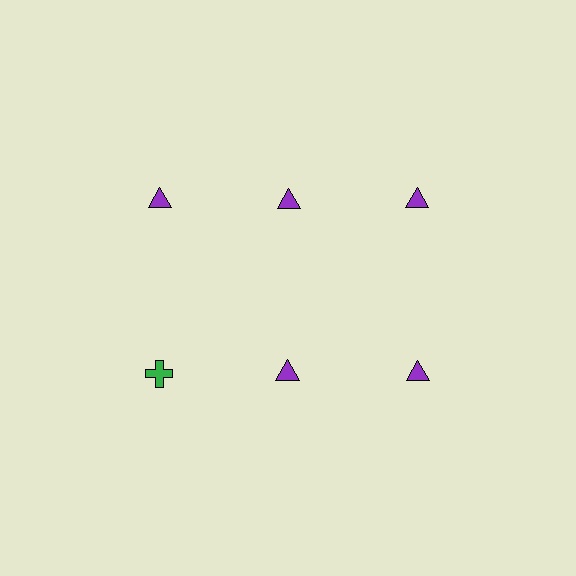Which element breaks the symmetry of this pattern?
The green cross in the second row, leftmost column breaks the symmetry. All other shapes are purple triangles.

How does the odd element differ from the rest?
It differs in both color (green instead of purple) and shape (cross instead of triangle).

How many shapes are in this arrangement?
There are 6 shapes arranged in a grid pattern.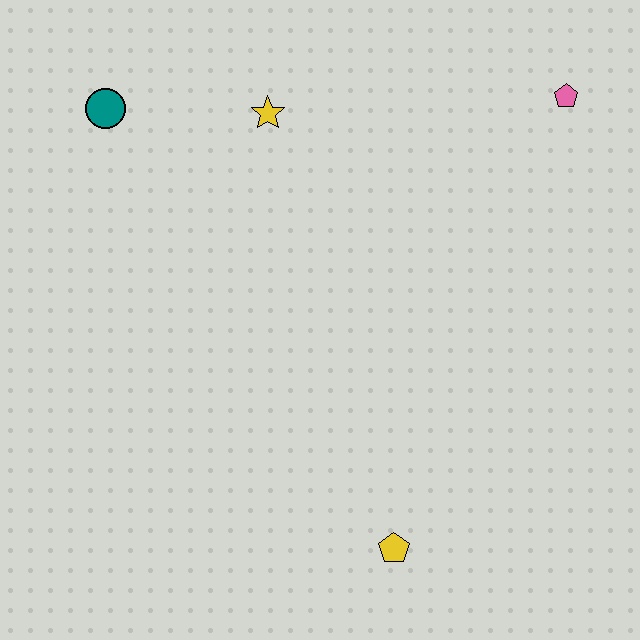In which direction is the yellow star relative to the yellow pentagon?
The yellow star is above the yellow pentagon.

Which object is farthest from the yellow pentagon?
The teal circle is farthest from the yellow pentagon.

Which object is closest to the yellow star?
The teal circle is closest to the yellow star.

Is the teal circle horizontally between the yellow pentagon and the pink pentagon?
No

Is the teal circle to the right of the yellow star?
No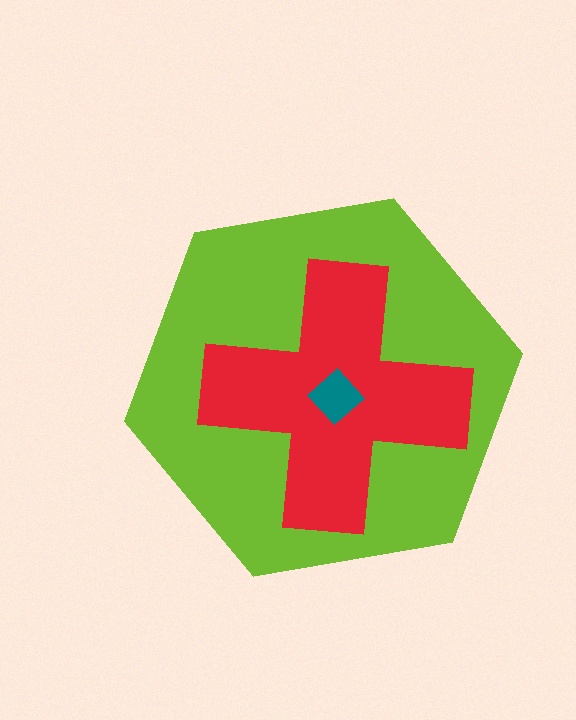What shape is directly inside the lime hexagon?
The red cross.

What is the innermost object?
The teal diamond.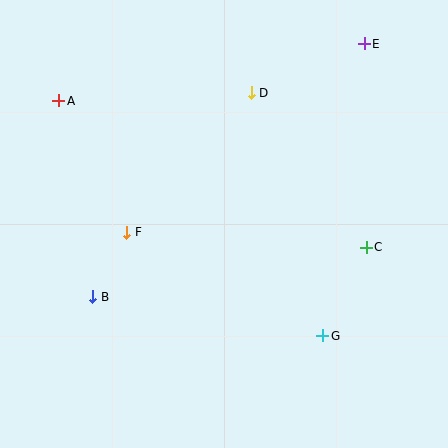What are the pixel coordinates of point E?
Point E is at (364, 44).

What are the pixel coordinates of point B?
Point B is at (93, 297).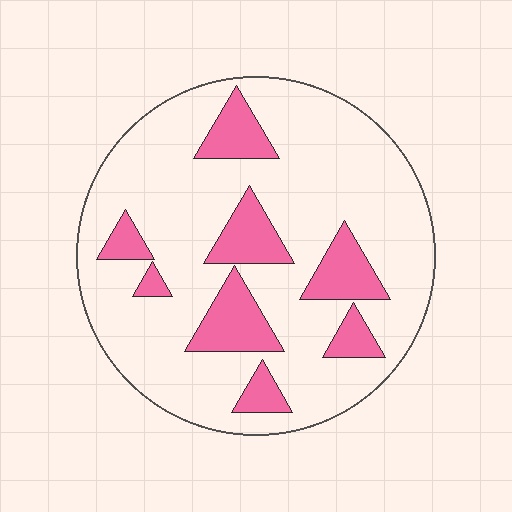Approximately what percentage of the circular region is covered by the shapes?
Approximately 20%.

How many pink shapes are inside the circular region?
8.